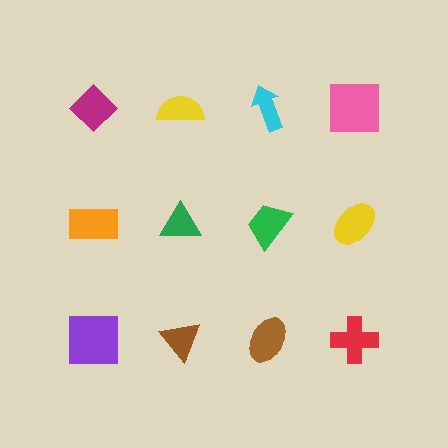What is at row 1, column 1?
A magenta diamond.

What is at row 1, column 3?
A cyan arrow.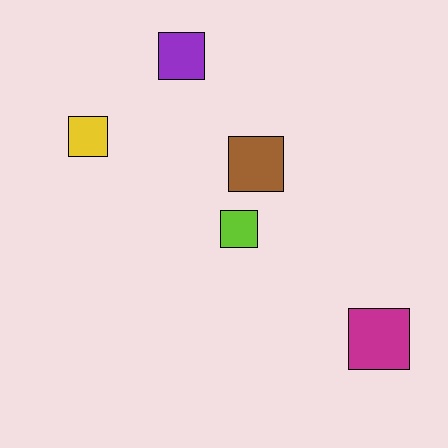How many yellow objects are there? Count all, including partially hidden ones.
There is 1 yellow object.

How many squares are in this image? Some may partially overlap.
There are 5 squares.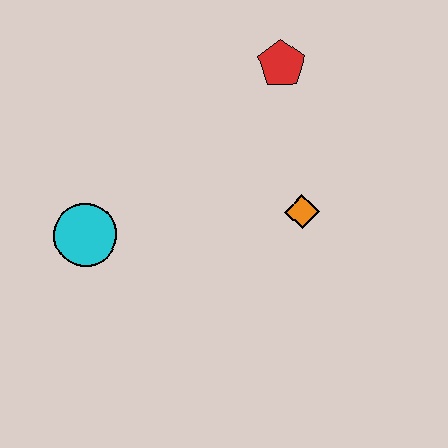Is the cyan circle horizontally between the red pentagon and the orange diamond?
No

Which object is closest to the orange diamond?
The red pentagon is closest to the orange diamond.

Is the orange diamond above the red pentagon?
No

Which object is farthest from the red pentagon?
The cyan circle is farthest from the red pentagon.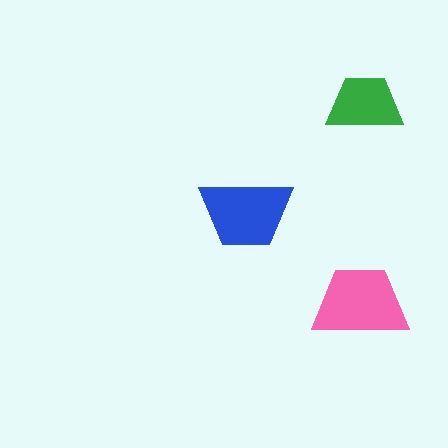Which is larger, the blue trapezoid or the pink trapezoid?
The pink one.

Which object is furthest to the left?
The blue trapezoid is leftmost.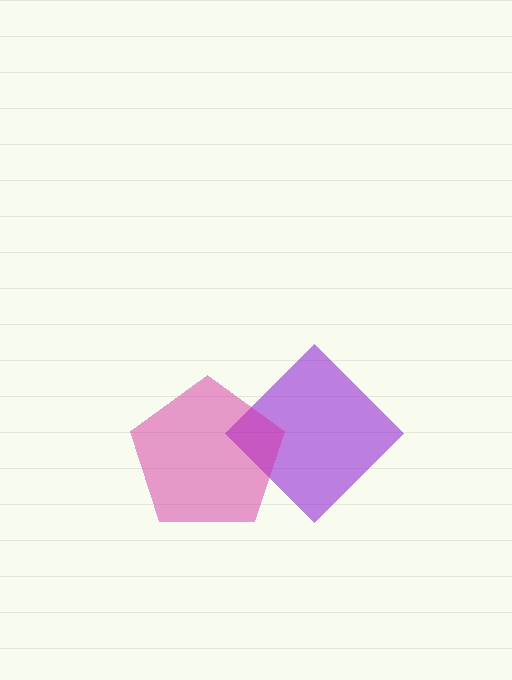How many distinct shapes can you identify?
There are 2 distinct shapes: a purple diamond, a magenta pentagon.